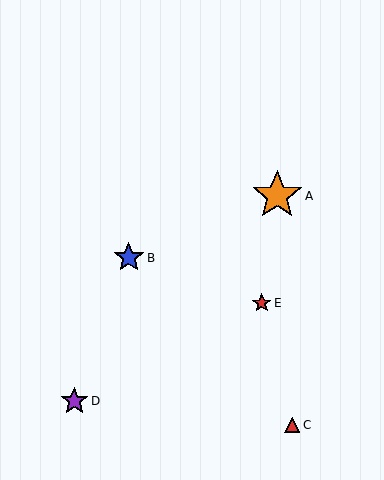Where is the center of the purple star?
The center of the purple star is at (74, 401).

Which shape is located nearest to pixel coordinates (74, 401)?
The purple star (labeled D) at (74, 401) is nearest to that location.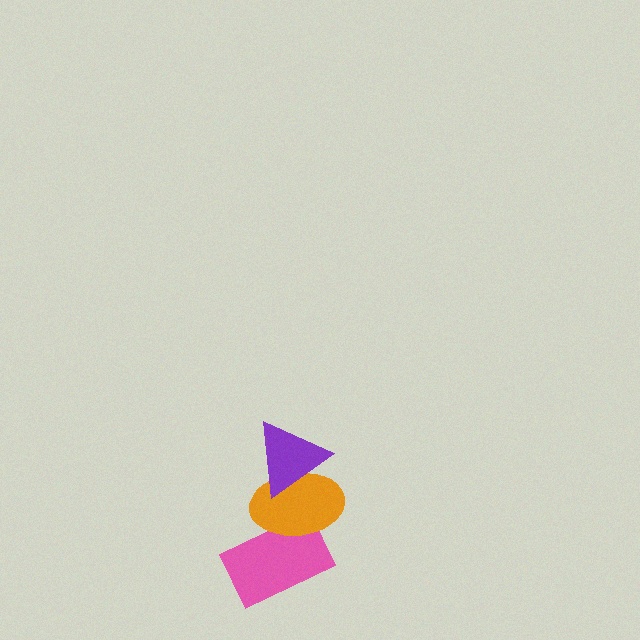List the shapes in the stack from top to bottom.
From top to bottom: the purple triangle, the orange ellipse, the pink rectangle.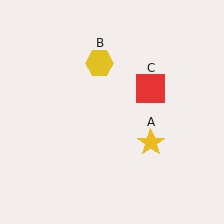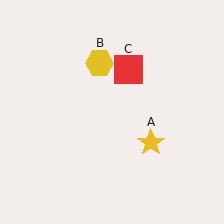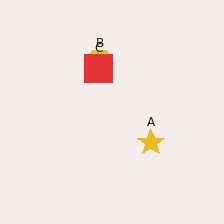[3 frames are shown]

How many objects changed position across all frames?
1 object changed position: red square (object C).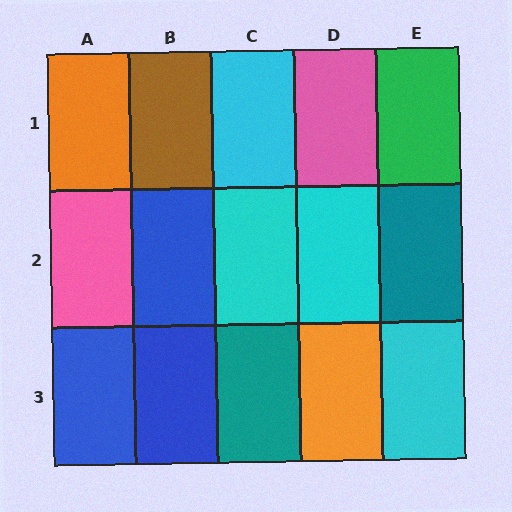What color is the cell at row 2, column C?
Cyan.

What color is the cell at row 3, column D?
Orange.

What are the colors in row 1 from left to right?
Orange, brown, cyan, pink, green.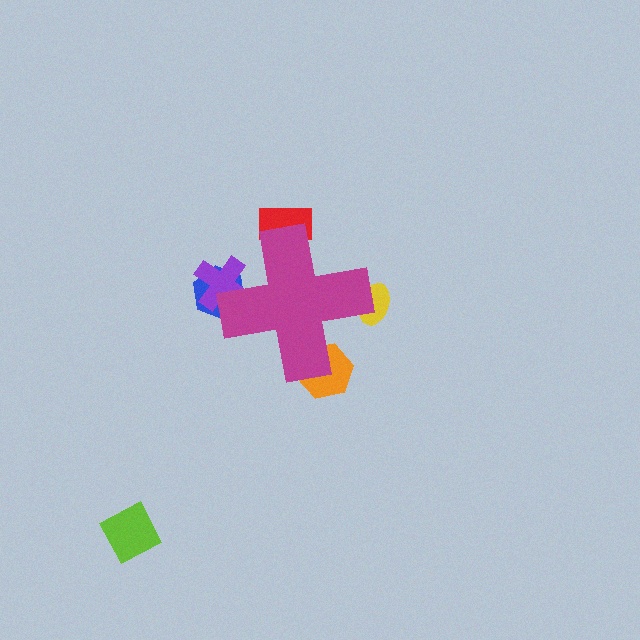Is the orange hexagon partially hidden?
Yes, the orange hexagon is partially hidden behind the magenta cross.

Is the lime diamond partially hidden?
No, the lime diamond is fully visible.